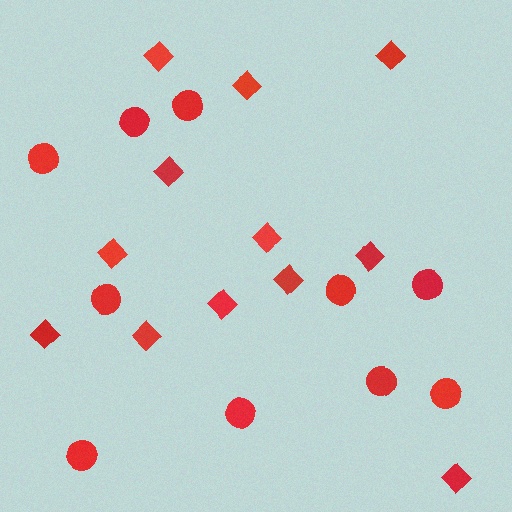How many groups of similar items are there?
There are 2 groups: one group of diamonds (12) and one group of circles (10).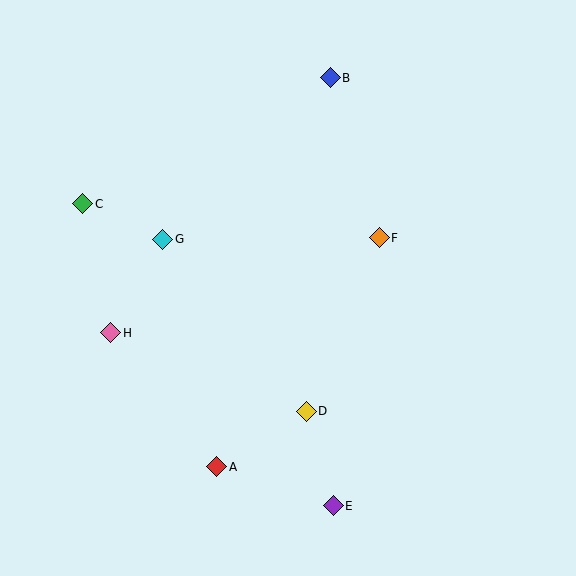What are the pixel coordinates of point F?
Point F is at (379, 238).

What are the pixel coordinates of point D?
Point D is at (306, 411).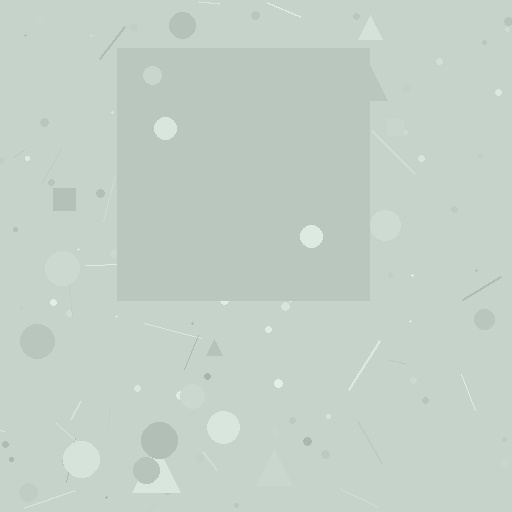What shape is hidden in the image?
A square is hidden in the image.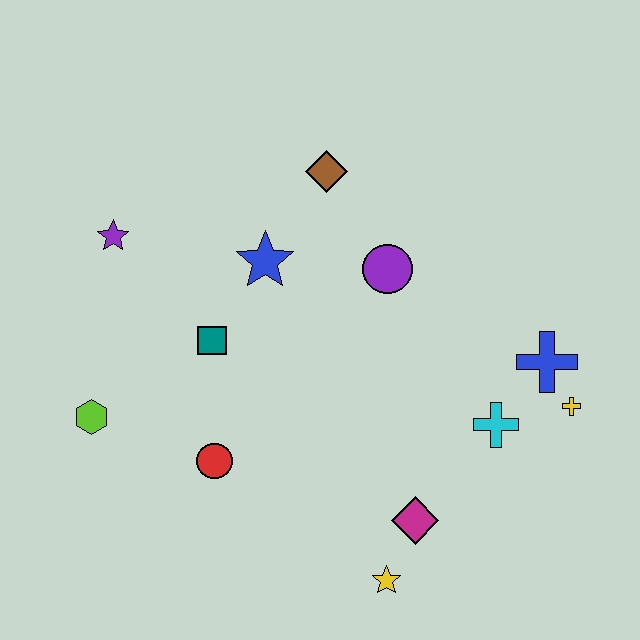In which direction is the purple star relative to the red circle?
The purple star is above the red circle.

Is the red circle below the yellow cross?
Yes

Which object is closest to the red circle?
The teal square is closest to the red circle.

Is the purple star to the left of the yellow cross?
Yes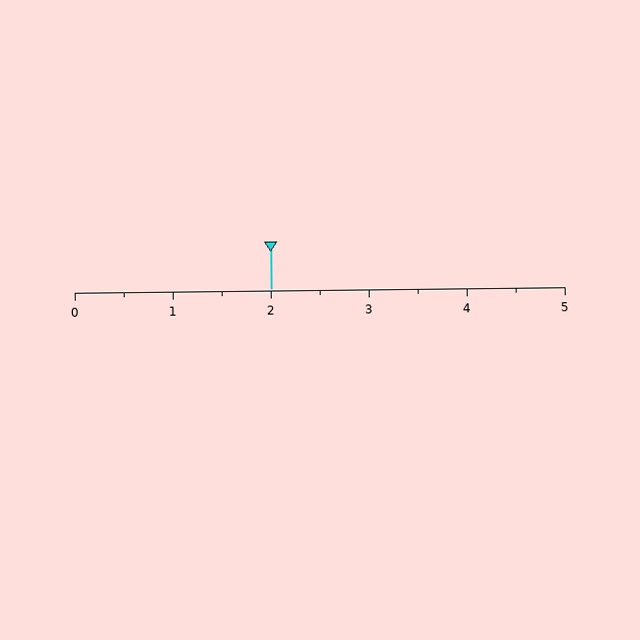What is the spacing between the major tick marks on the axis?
The major ticks are spaced 1 apart.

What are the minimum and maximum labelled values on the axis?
The axis runs from 0 to 5.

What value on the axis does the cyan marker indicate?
The marker indicates approximately 2.